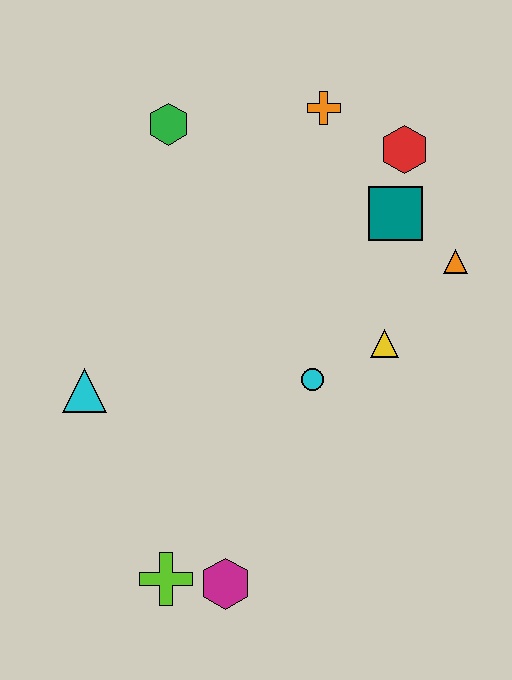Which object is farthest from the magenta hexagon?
The orange cross is farthest from the magenta hexagon.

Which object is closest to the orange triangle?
The teal square is closest to the orange triangle.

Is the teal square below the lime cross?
No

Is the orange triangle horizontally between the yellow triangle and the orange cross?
No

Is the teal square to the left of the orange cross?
No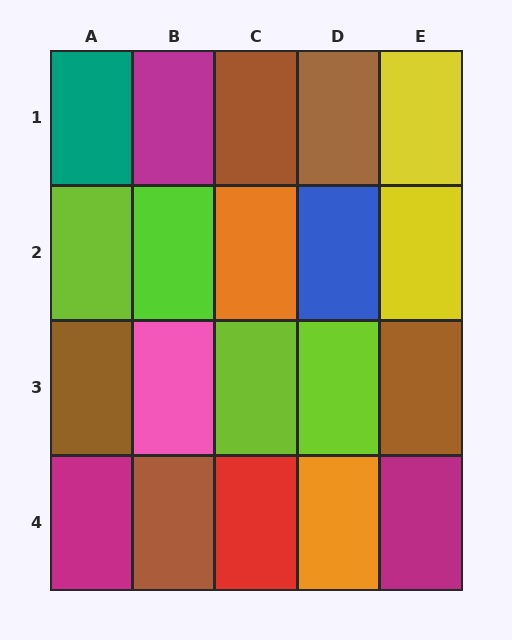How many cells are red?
1 cell is red.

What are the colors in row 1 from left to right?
Teal, magenta, brown, brown, yellow.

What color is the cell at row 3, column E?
Brown.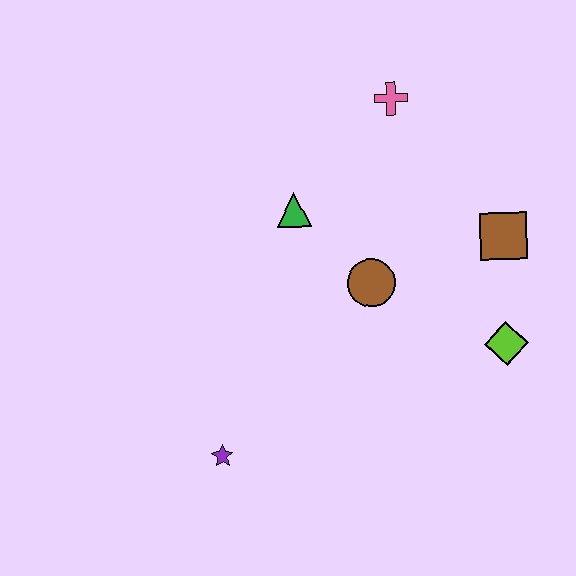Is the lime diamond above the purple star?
Yes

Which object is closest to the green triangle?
The brown circle is closest to the green triangle.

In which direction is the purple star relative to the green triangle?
The purple star is below the green triangle.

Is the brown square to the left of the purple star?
No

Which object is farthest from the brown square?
The purple star is farthest from the brown square.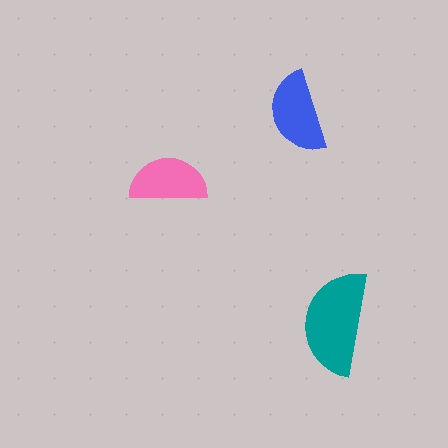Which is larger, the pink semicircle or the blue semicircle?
The blue one.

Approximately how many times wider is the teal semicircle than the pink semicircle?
About 1.5 times wider.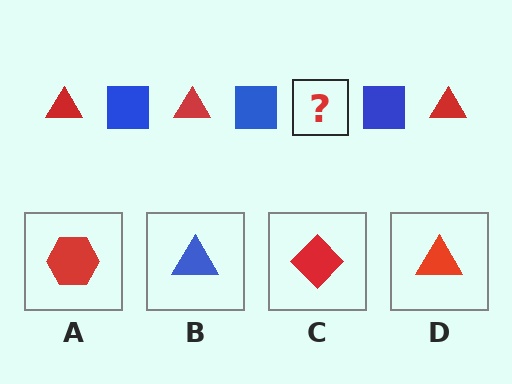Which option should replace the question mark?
Option D.